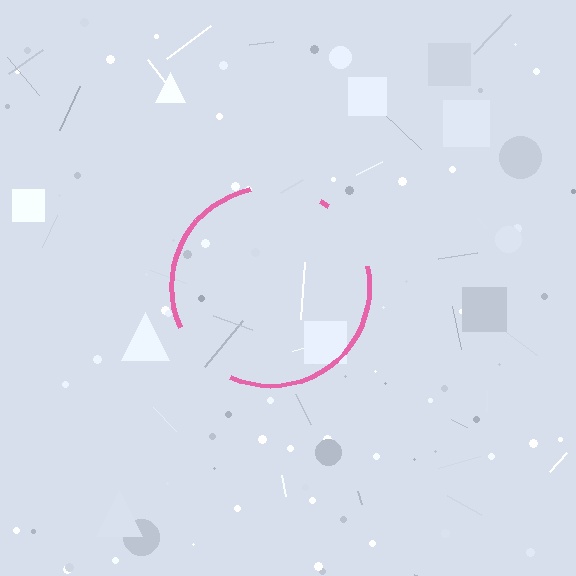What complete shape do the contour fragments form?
The contour fragments form a circle.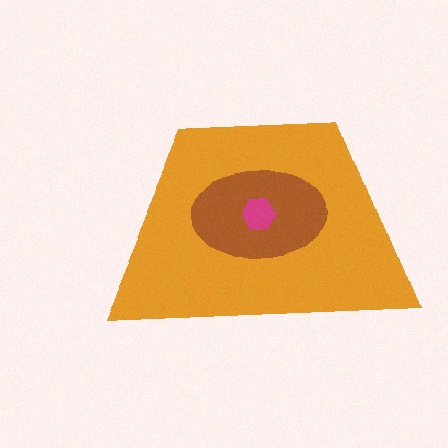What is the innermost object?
The magenta hexagon.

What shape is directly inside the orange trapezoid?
The brown ellipse.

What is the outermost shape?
The orange trapezoid.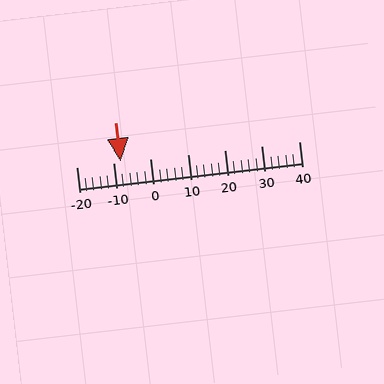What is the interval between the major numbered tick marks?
The major tick marks are spaced 10 units apart.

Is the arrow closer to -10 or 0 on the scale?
The arrow is closer to -10.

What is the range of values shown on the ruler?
The ruler shows values from -20 to 40.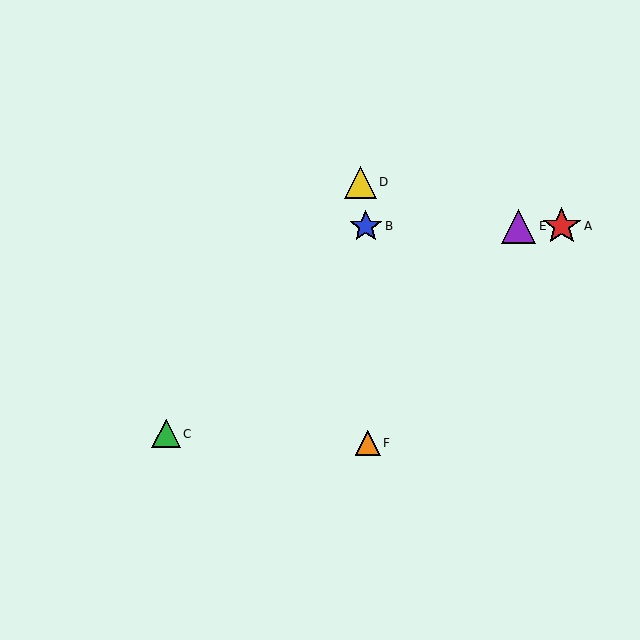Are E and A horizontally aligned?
Yes, both are at y≈226.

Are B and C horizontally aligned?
No, B is at y≈226 and C is at y≈434.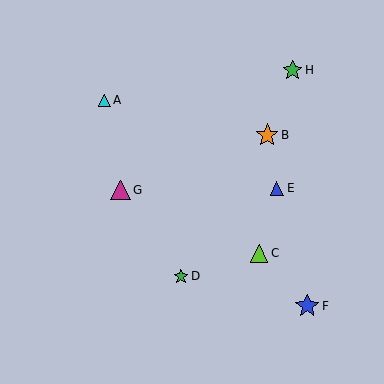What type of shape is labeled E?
Shape E is a blue triangle.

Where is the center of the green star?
The center of the green star is at (181, 276).